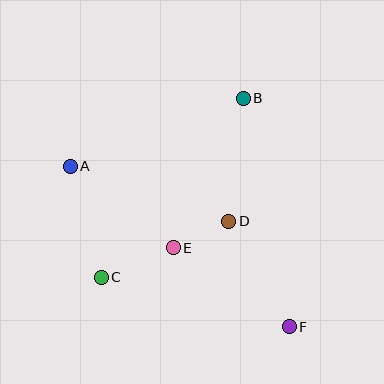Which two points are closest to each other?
Points D and E are closest to each other.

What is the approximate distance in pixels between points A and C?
The distance between A and C is approximately 115 pixels.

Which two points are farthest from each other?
Points A and F are farthest from each other.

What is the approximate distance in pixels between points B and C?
The distance between B and C is approximately 229 pixels.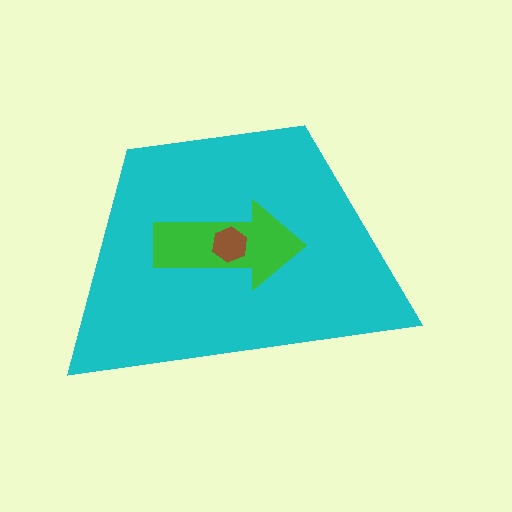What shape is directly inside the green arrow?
The brown hexagon.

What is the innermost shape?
The brown hexagon.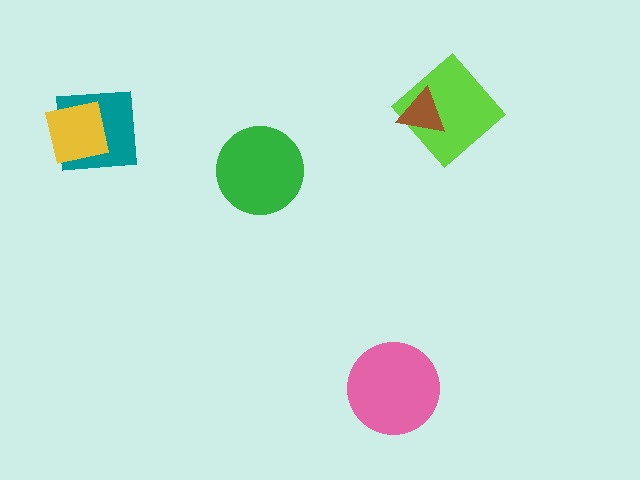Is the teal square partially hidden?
Yes, it is partially covered by another shape.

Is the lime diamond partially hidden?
Yes, it is partially covered by another shape.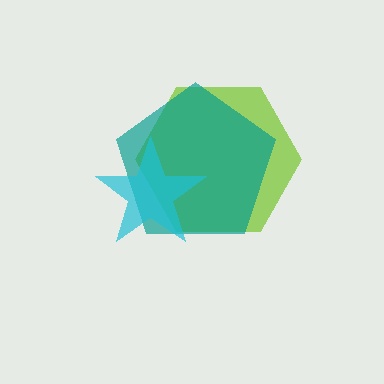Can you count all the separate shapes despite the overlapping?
Yes, there are 3 separate shapes.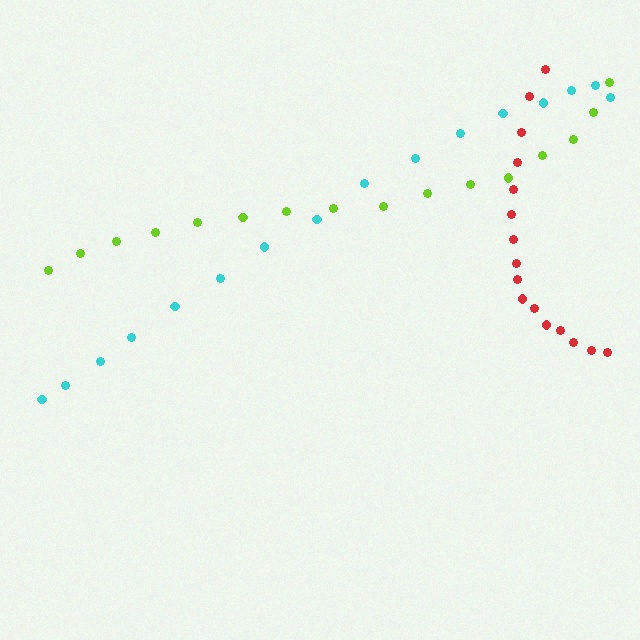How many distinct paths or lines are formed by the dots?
There are 3 distinct paths.